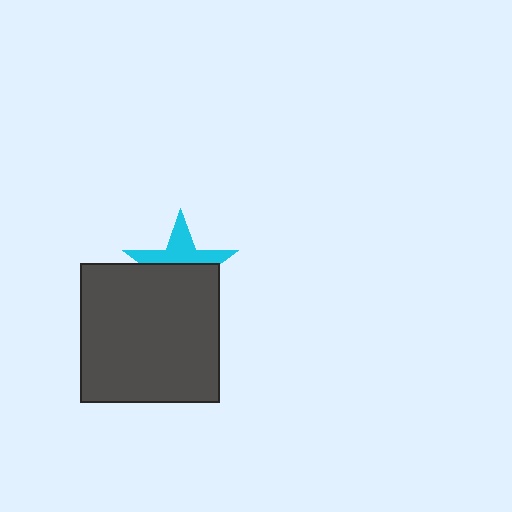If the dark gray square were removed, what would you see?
You would see the complete cyan star.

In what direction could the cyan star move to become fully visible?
The cyan star could move up. That would shift it out from behind the dark gray square entirely.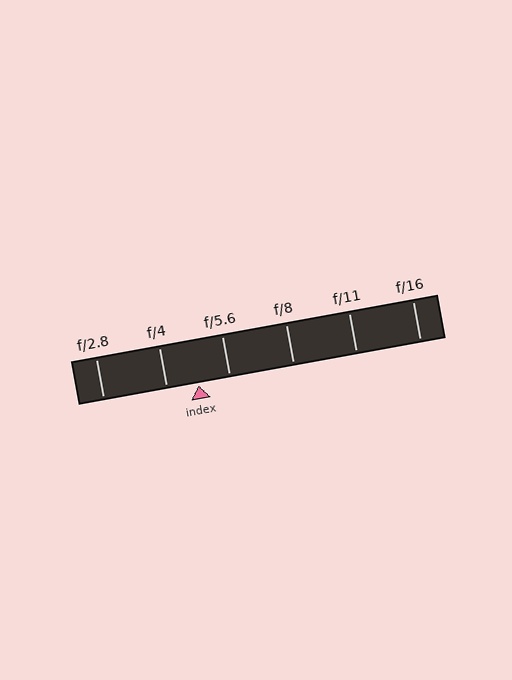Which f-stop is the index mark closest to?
The index mark is closest to f/5.6.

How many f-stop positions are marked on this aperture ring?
There are 6 f-stop positions marked.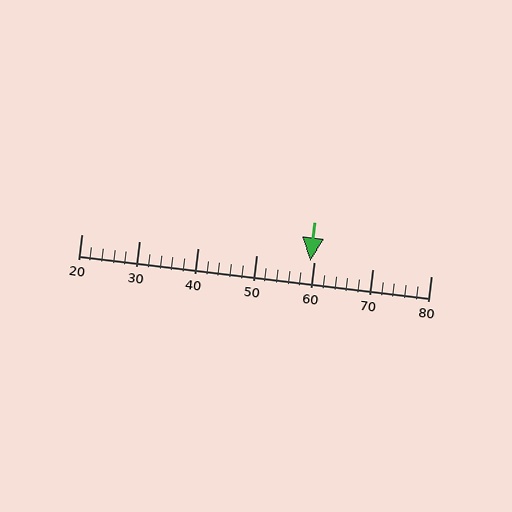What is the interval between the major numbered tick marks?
The major tick marks are spaced 10 units apart.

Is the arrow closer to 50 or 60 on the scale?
The arrow is closer to 60.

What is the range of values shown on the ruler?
The ruler shows values from 20 to 80.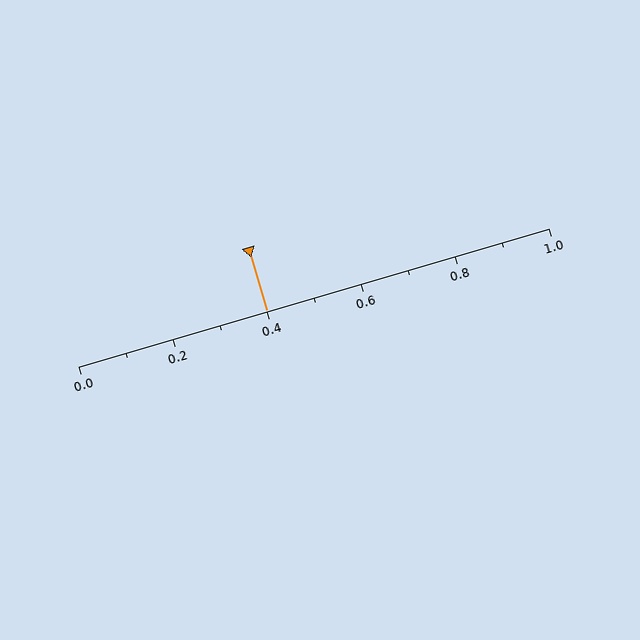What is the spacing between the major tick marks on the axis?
The major ticks are spaced 0.2 apart.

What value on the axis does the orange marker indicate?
The marker indicates approximately 0.4.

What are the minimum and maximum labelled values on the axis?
The axis runs from 0.0 to 1.0.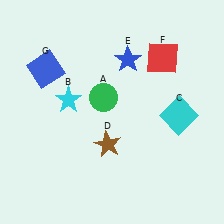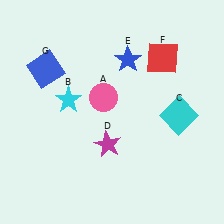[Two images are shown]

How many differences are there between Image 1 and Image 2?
There are 2 differences between the two images.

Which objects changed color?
A changed from green to pink. D changed from brown to magenta.